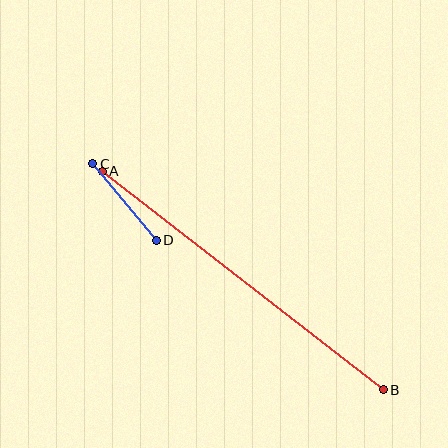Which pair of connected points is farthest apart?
Points A and B are farthest apart.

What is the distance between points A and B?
The distance is approximately 356 pixels.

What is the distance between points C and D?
The distance is approximately 99 pixels.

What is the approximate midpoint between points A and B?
The midpoint is at approximately (243, 280) pixels.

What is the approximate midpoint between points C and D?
The midpoint is at approximately (124, 202) pixels.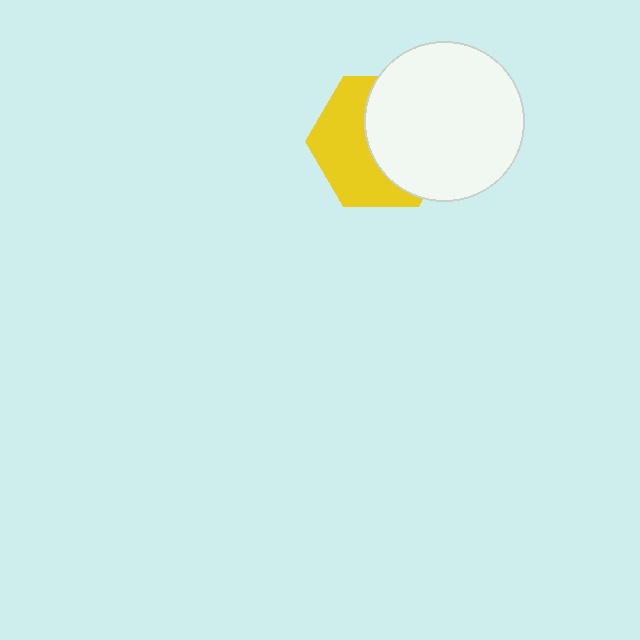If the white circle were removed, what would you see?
You would see the complete yellow hexagon.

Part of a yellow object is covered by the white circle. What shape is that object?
It is a hexagon.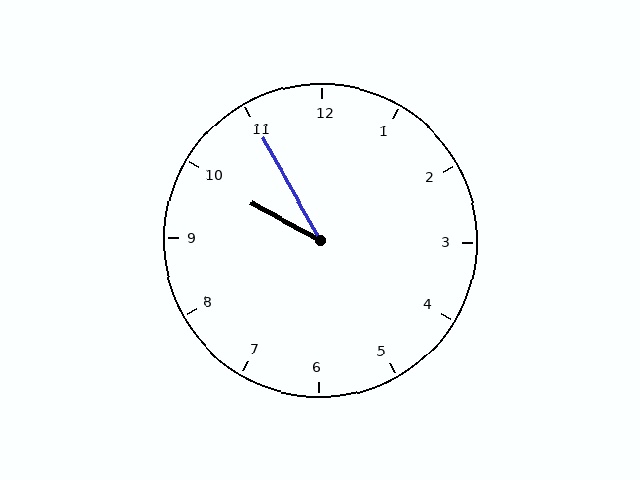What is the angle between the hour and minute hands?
Approximately 32 degrees.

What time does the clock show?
9:55.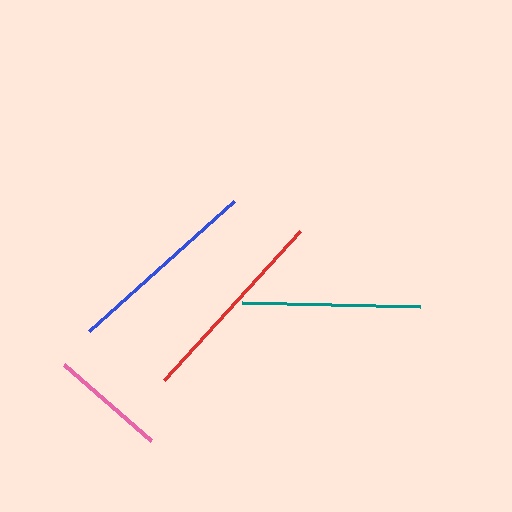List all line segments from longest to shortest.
From longest to shortest: red, blue, teal, pink.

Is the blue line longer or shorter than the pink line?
The blue line is longer than the pink line.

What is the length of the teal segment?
The teal segment is approximately 178 pixels long.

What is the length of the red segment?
The red segment is approximately 202 pixels long.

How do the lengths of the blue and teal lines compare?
The blue and teal lines are approximately the same length.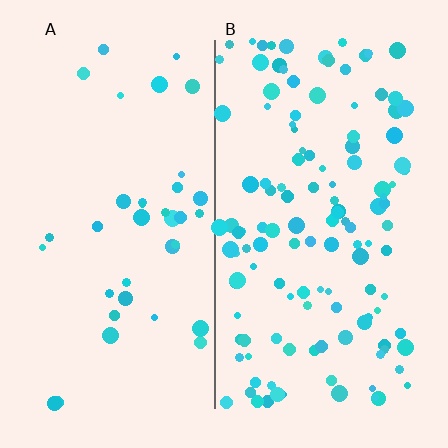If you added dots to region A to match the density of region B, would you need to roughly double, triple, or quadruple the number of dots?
Approximately triple.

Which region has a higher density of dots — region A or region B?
B (the right).